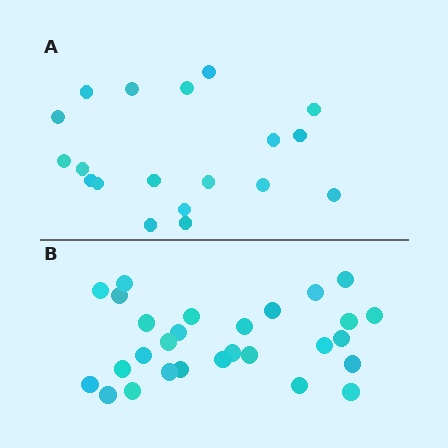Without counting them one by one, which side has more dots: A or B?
Region B (the bottom region) has more dots.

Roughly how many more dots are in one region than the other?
Region B has roughly 8 or so more dots than region A.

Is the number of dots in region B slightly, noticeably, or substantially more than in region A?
Region B has substantially more. The ratio is roughly 1.5 to 1.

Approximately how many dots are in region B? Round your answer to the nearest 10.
About 30 dots. (The exact count is 28, which rounds to 30.)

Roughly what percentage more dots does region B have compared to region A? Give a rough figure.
About 45% more.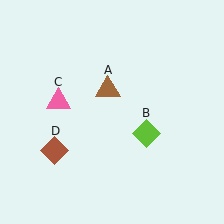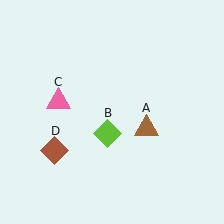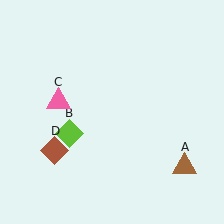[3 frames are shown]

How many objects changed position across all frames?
2 objects changed position: brown triangle (object A), lime diamond (object B).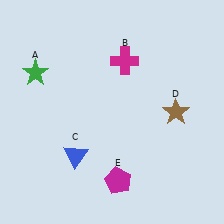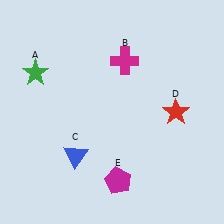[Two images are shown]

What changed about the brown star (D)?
In Image 1, D is brown. In Image 2, it changed to red.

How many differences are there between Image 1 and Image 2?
There is 1 difference between the two images.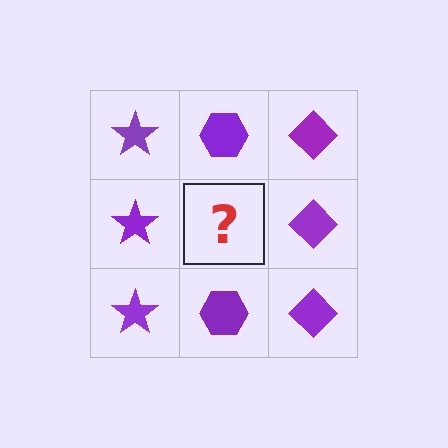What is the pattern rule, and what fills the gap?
The rule is that each column has a consistent shape. The gap should be filled with a purple hexagon.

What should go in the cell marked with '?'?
The missing cell should contain a purple hexagon.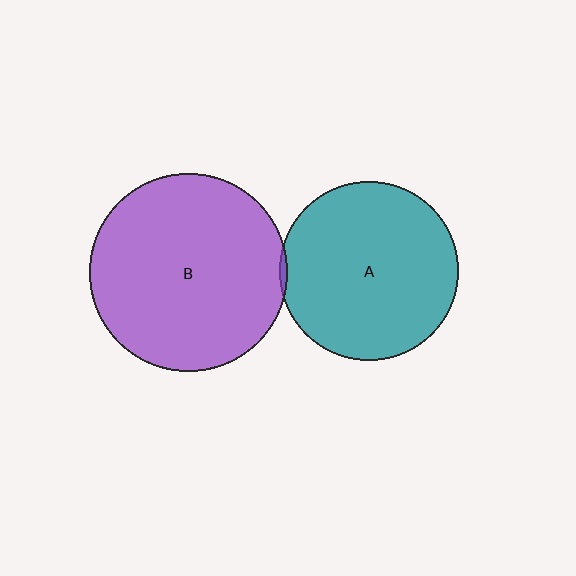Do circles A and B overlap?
Yes.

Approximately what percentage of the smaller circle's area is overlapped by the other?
Approximately 5%.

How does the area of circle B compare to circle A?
Approximately 1.2 times.